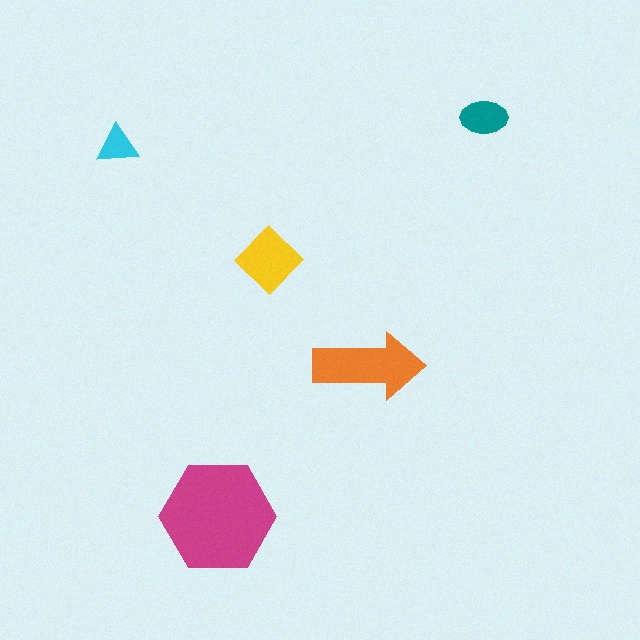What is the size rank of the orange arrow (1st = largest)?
2nd.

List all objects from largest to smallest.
The magenta hexagon, the orange arrow, the yellow diamond, the teal ellipse, the cyan triangle.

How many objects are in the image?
There are 5 objects in the image.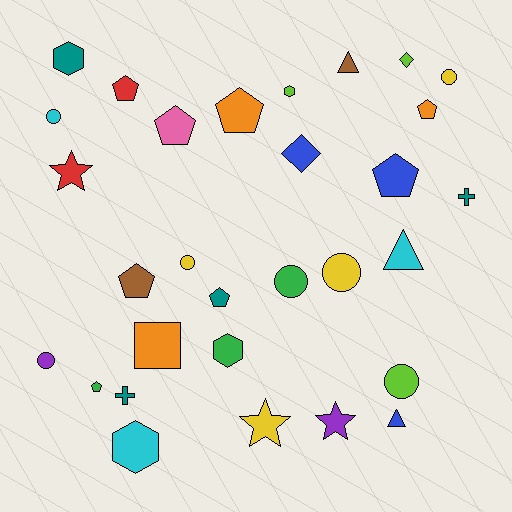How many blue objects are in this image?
There are 3 blue objects.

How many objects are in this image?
There are 30 objects.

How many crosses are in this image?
There are 2 crosses.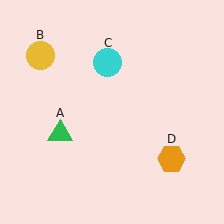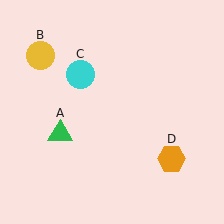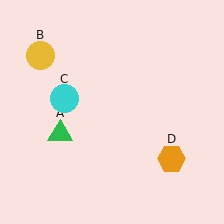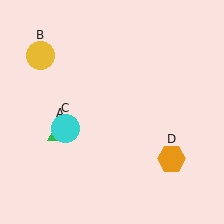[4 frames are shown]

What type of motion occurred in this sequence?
The cyan circle (object C) rotated counterclockwise around the center of the scene.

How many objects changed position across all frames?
1 object changed position: cyan circle (object C).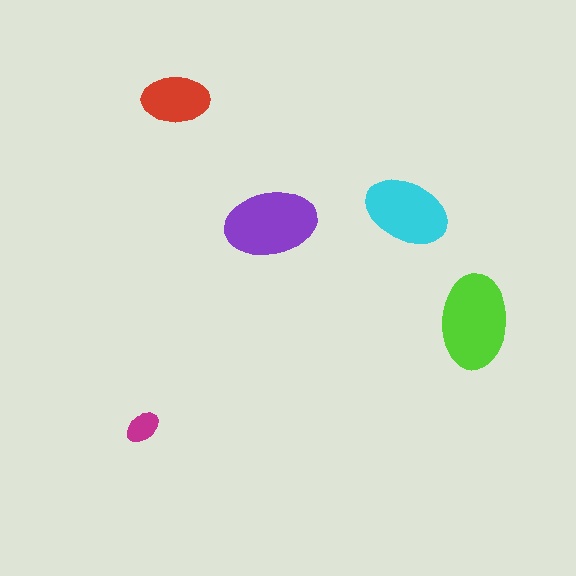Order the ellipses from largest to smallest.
the lime one, the purple one, the cyan one, the red one, the magenta one.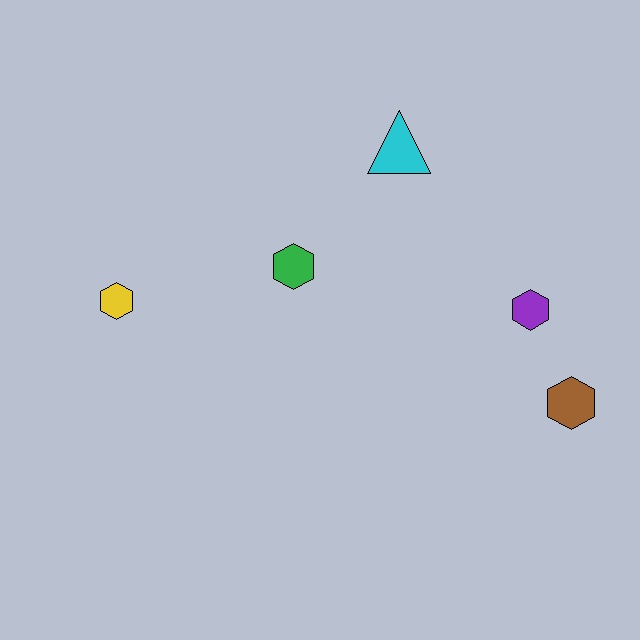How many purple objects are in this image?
There is 1 purple object.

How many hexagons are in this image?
There are 4 hexagons.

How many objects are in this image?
There are 5 objects.